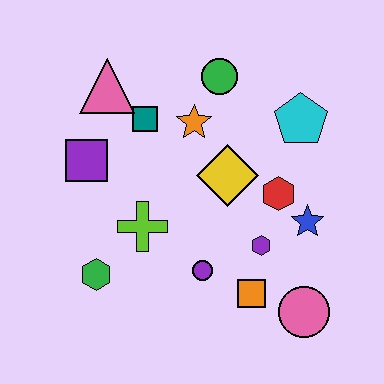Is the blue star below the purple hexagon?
No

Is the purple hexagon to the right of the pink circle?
No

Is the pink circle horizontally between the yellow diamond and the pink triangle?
No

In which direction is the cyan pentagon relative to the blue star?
The cyan pentagon is above the blue star.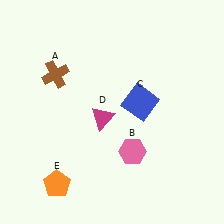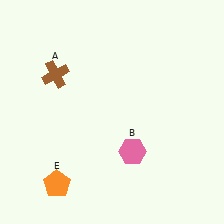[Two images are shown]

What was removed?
The blue square (C), the magenta triangle (D) were removed in Image 2.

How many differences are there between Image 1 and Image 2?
There are 2 differences between the two images.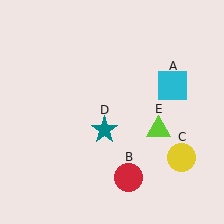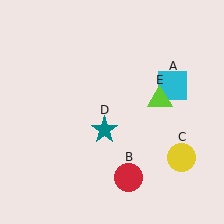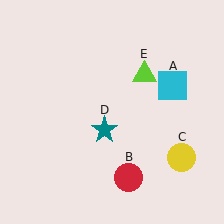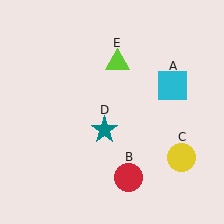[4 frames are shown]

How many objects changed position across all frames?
1 object changed position: lime triangle (object E).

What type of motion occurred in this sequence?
The lime triangle (object E) rotated counterclockwise around the center of the scene.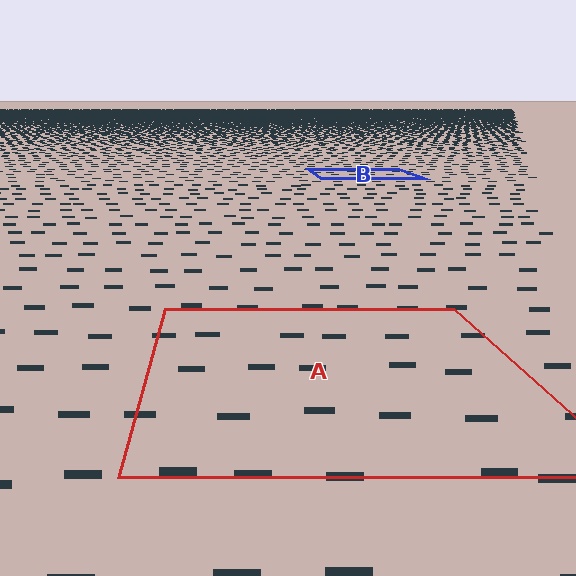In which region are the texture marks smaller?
The texture marks are smaller in region B, because it is farther away.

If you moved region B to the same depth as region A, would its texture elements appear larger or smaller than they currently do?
They would appear larger. At a closer depth, the same texture elements are projected at a bigger on-screen size.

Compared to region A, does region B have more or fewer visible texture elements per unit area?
Region B has more texture elements per unit area — they are packed more densely because it is farther away.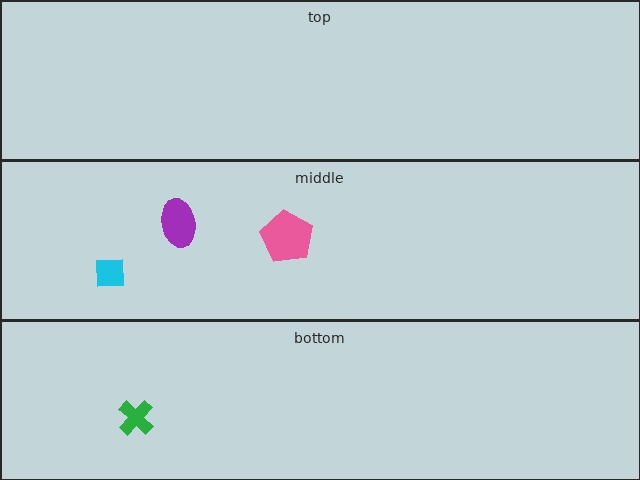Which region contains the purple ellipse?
The middle region.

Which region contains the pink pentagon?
The middle region.